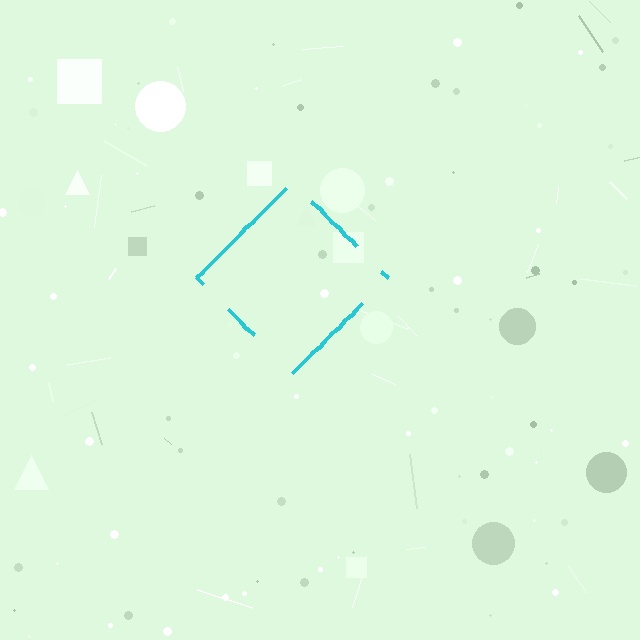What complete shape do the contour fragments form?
The contour fragments form a diamond.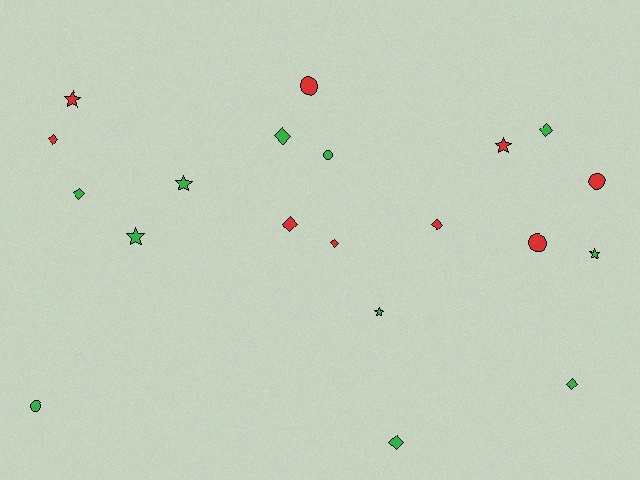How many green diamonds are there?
There are 5 green diamonds.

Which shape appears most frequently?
Diamond, with 9 objects.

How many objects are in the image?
There are 20 objects.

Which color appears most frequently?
Green, with 11 objects.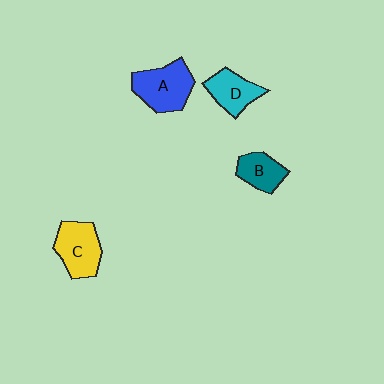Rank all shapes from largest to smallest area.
From largest to smallest: A (blue), C (yellow), D (cyan), B (teal).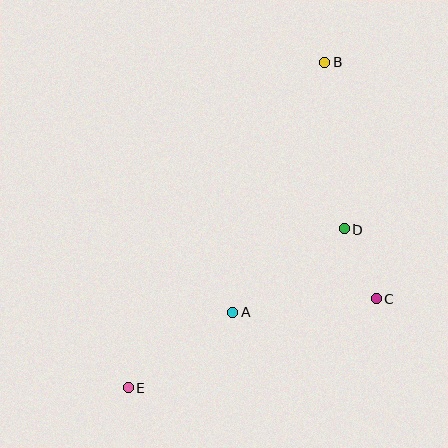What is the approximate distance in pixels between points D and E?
The distance between D and E is approximately 268 pixels.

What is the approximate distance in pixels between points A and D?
The distance between A and D is approximately 140 pixels.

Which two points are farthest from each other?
Points B and E are farthest from each other.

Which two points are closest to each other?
Points C and D are closest to each other.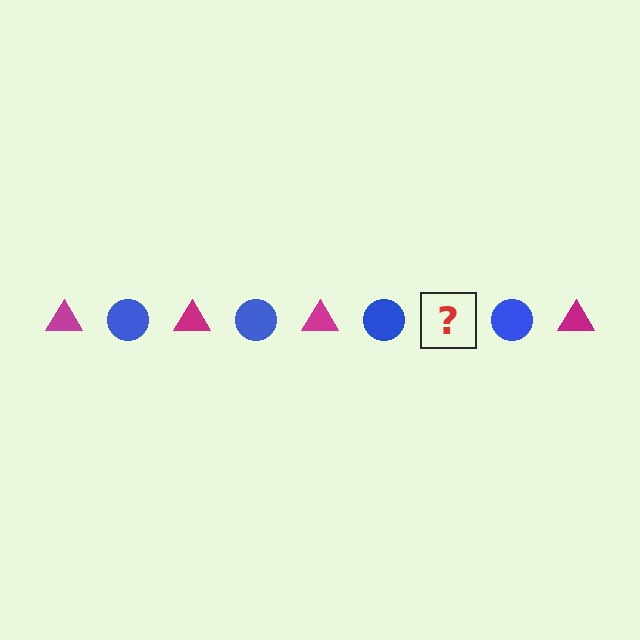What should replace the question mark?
The question mark should be replaced with a magenta triangle.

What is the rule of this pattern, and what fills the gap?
The rule is that the pattern alternates between magenta triangle and blue circle. The gap should be filled with a magenta triangle.